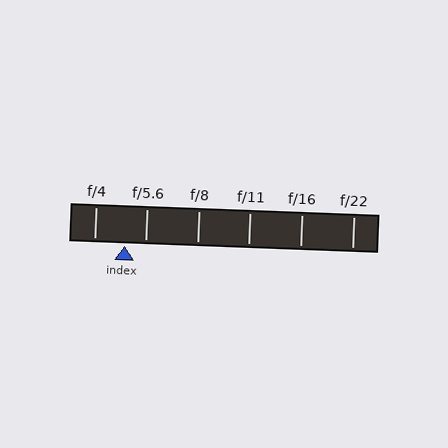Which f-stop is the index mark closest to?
The index mark is closest to f/5.6.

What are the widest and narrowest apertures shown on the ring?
The widest aperture shown is f/4 and the narrowest is f/22.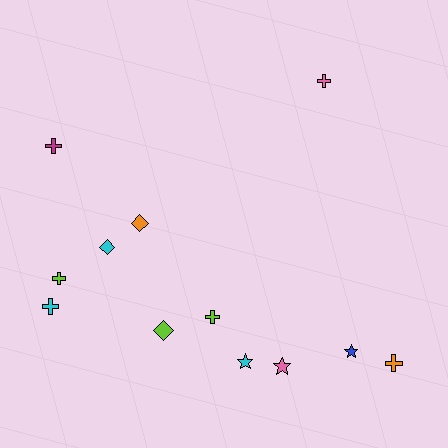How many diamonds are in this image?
There are 3 diamonds.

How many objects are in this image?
There are 12 objects.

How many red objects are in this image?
There are no red objects.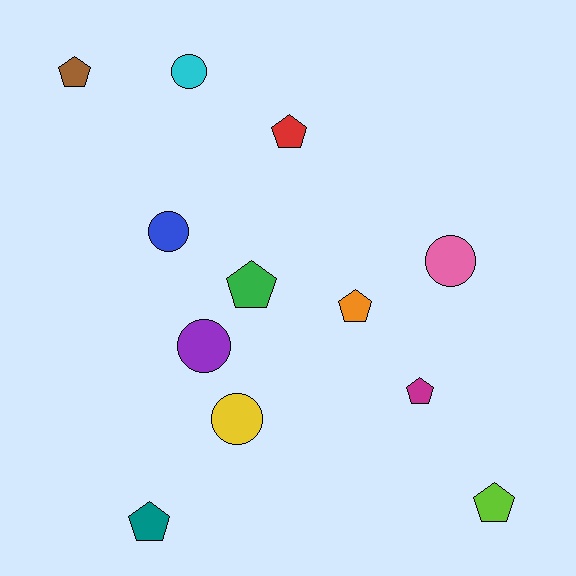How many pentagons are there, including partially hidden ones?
There are 7 pentagons.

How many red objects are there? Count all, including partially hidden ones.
There is 1 red object.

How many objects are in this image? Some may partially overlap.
There are 12 objects.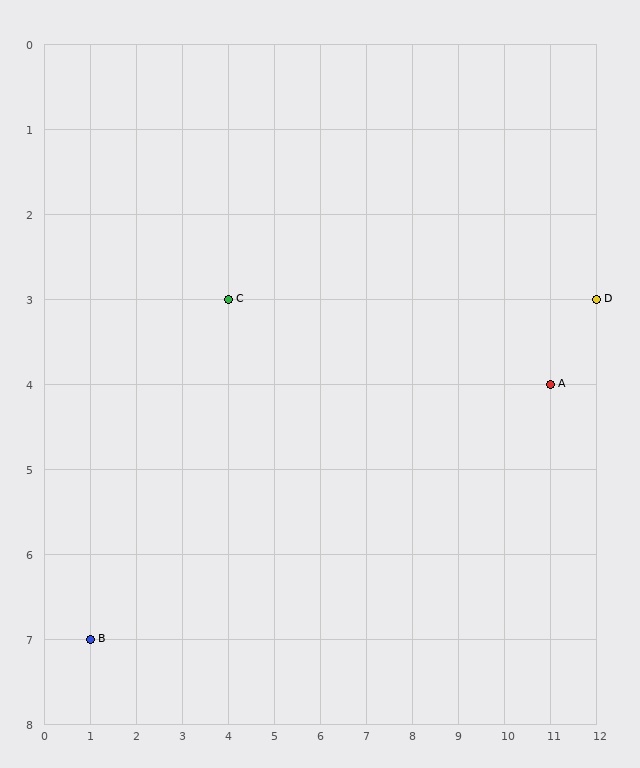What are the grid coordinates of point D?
Point D is at grid coordinates (12, 3).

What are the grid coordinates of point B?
Point B is at grid coordinates (1, 7).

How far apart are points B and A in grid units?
Points B and A are 10 columns and 3 rows apart (about 10.4 grid units diagonally).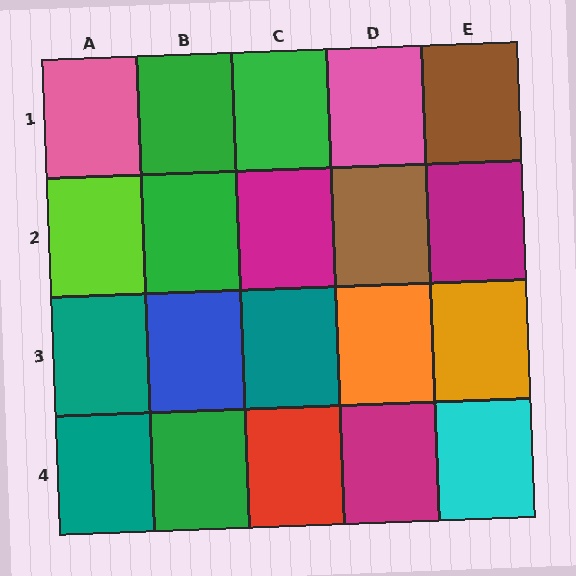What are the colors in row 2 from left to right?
Lime, green, magenta, brown, magenta.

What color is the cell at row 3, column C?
Teal.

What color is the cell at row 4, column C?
Red.